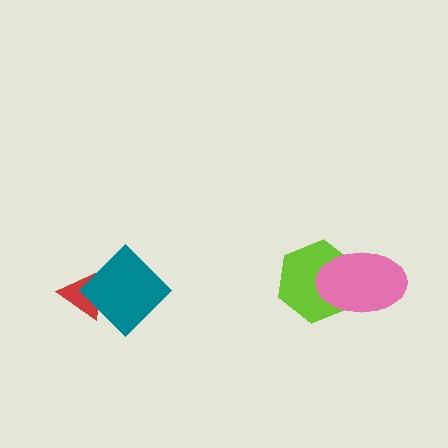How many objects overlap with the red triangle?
1 object overlaps with the red triangle.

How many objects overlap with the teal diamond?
1 object overlaps with the teal diamond.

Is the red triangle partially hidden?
Yes, it is partially covered by another shape.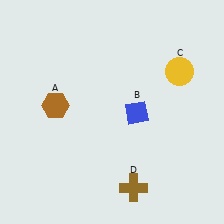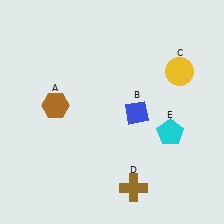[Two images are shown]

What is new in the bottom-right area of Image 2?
A cyan pentagon (E) was added in the bottom-right area of Image 2.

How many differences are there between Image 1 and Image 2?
There is 1 difference between the two images.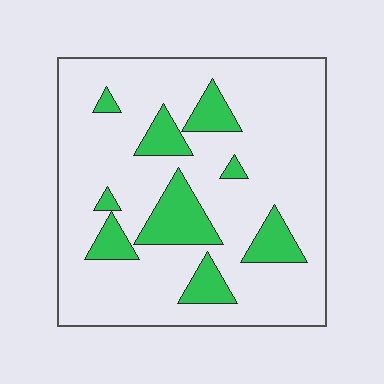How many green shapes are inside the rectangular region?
9.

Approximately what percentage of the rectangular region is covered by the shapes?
Approximately 20%.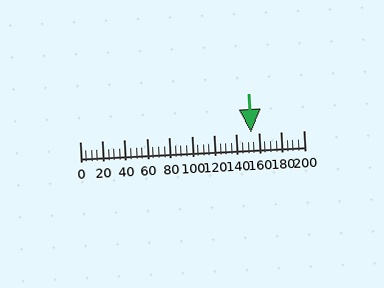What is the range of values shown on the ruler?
The ruler shows values from 0 to 200.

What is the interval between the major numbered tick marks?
The major tick marks are spaced 20 units apart.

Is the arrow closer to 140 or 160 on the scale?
The arrow is closer to 160.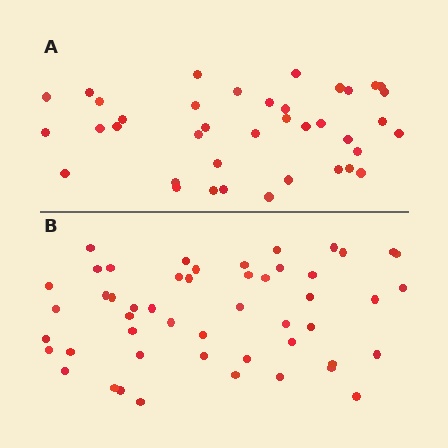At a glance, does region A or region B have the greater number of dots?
Region B (the bottom region) has more dots.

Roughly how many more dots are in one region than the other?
Region B has roughly 12 or so more dots than region A.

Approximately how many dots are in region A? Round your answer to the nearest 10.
About 40 dots. (The exact count is 39, which rounds to 40.)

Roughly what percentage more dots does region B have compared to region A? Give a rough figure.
About 30% more.